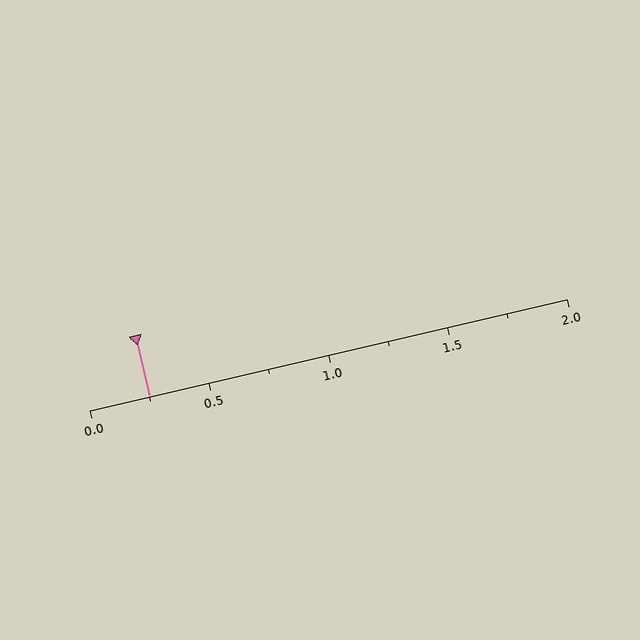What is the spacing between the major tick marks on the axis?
The major ticks are spaced 0.5 apart.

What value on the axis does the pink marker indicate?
The marker indicates approximately 0.25.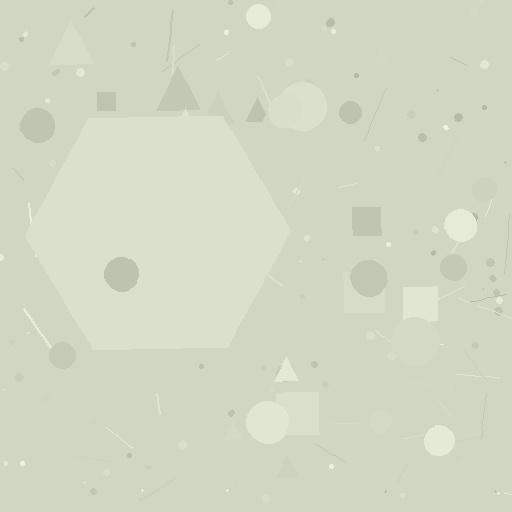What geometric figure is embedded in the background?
A hexagon is embedded in the background.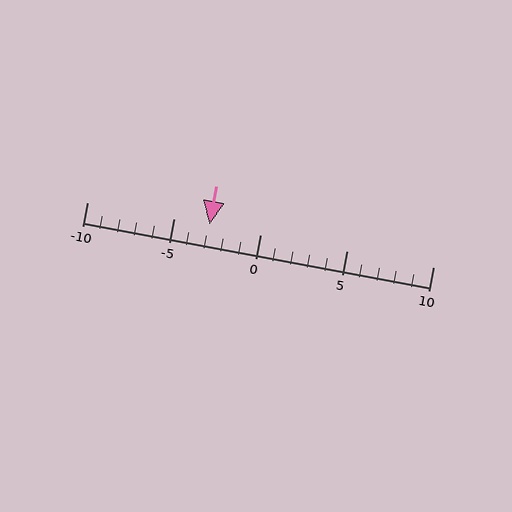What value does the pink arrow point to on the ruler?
The pink arrow points to approximately -3.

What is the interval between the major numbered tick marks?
The major tick marks are spaced 5 units apart.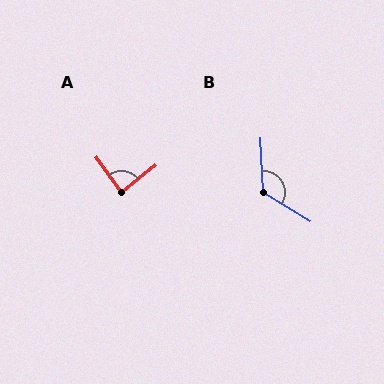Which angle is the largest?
B, at approximately 124 degrees.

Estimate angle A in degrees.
Approximately 87 degrees.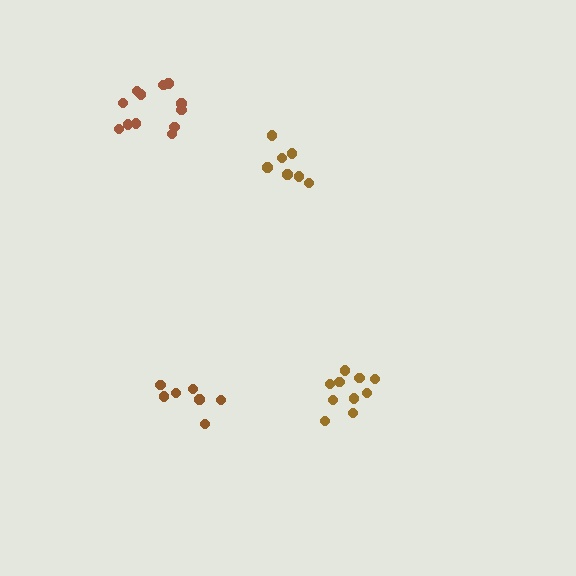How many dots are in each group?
Group 1: 7 dots, Group 2: 7 dots, Group 3: 10 dots, Group 4: 12 dots (36 total).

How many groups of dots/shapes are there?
There are 4 groups.